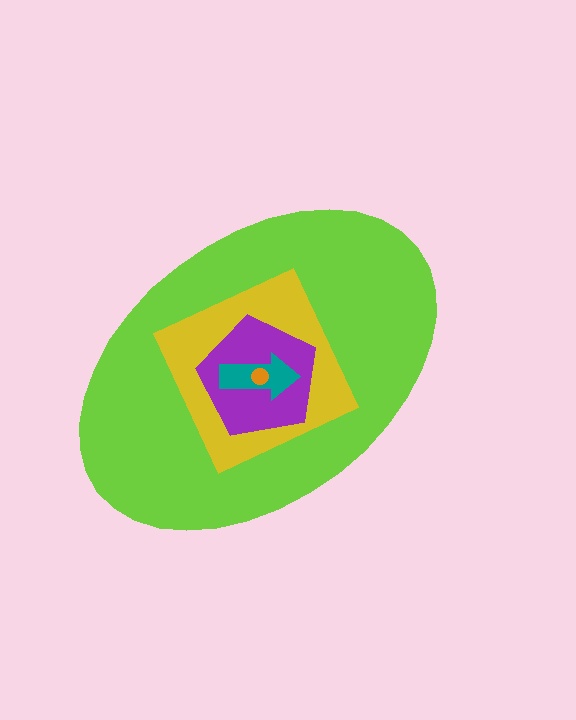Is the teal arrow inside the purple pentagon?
Yes.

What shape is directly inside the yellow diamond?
The purple pentagon.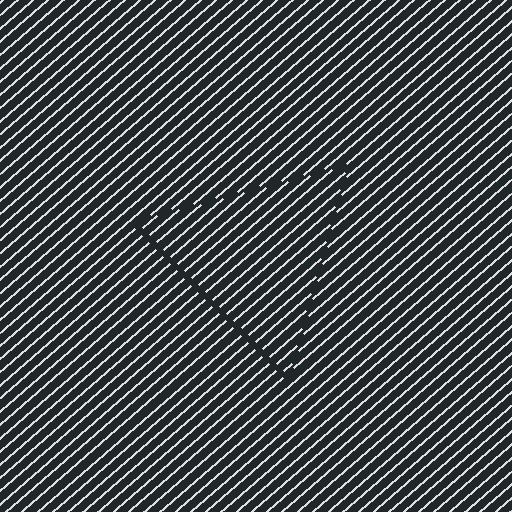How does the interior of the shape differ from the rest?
The interior of the shape contains the same grating, shifted by half a period — the contour is defined by the phase discontinuity where line-ends from the inner and outer gratings abut.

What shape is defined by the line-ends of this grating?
An illusory triangle. The interior of the shape contains the same grating, shifted by half a period — the contour is defined by the phase discontinuity where line-ends from the inner and outer gratings abut.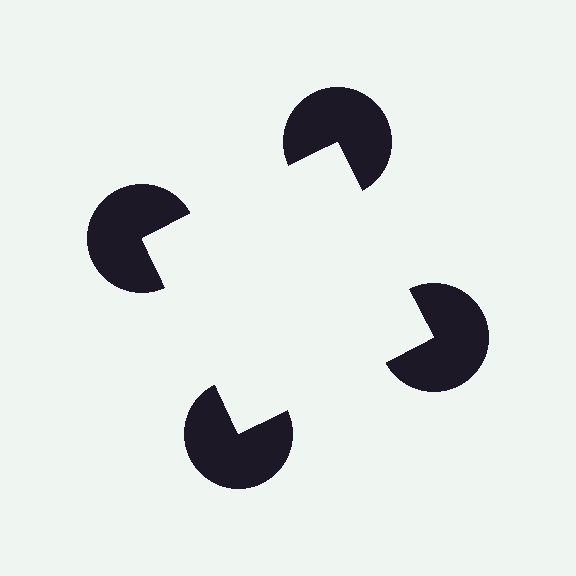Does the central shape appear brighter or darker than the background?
It typically appears slightly brighter than the background, even though no actual brightness change is drawn.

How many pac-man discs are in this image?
There are 4 — one at each vertex of the illusory square.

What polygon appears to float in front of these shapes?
An illusory square — its edges are inferred from the aligned wedge cuts in the pac-man discs, not physically drawn.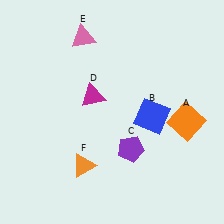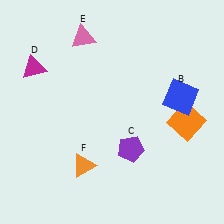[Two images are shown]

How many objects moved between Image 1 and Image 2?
2 objects moved between the two images.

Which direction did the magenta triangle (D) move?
The magenta triangle (D) moved left.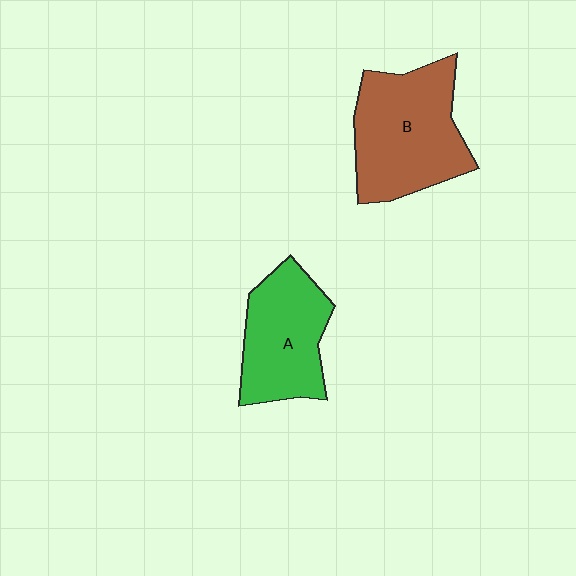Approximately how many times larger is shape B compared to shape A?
Approximately 1.3 times.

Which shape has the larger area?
Shape B (brown).